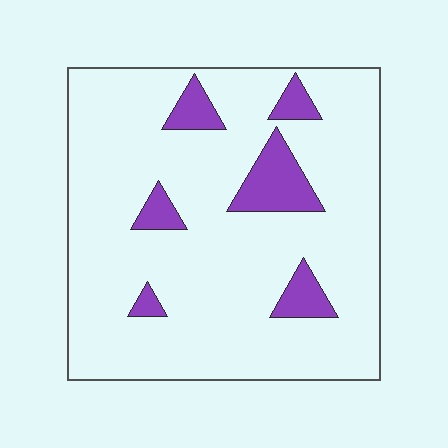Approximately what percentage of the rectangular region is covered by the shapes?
Approximately 10%.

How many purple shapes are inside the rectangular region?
6.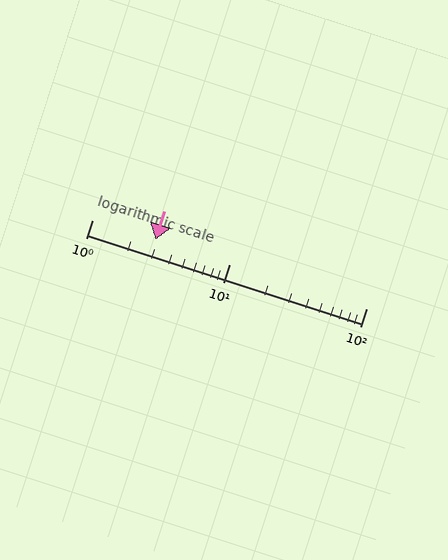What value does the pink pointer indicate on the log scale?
The pointer indicates approximately 2.9.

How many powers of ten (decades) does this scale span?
The scale spans 2 decades, from 1 to 100.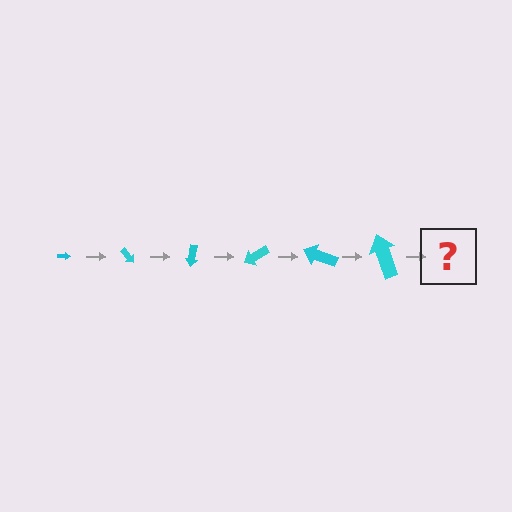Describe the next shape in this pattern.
It should be an arrow, larger than the previous one and rotated 300 degrees from the start.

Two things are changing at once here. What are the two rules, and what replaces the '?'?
The two rules are that the arrow grows larger each step and it rotates 50 degrees each step. The '?' should be an arrow, larger than the previous one and rotated 300 degrees from the start.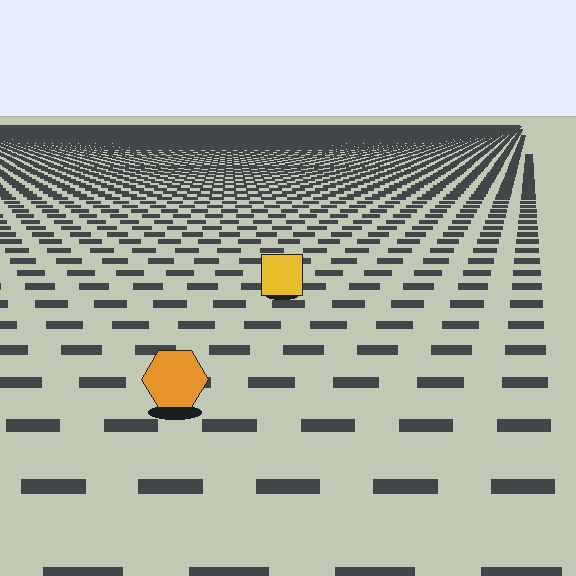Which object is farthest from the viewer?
The yellow square is farthest from the viewer. It appears smaller and the ground texture around it is denser.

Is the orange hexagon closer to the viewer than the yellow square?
Yes. The orange hexagon is closer — you can tell from the texture gradient: the ground texture is coarser near it.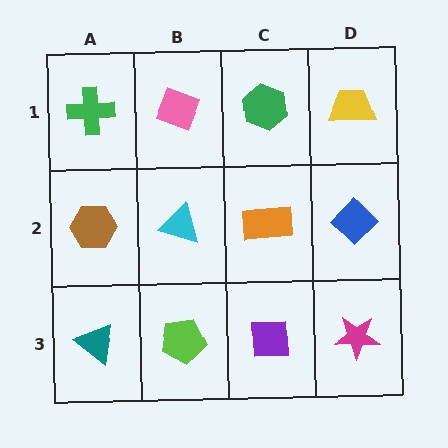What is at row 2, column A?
A brown hexagon.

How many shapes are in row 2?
4 shapes.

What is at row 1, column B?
A pink diamond.